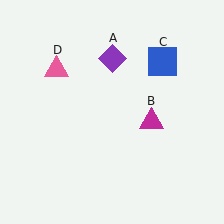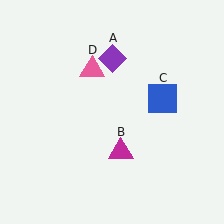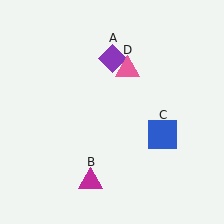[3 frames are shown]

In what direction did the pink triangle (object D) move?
The pink triangle (object D) moved right.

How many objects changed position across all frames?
3 objects changed position: magenta triangle (object B), blue square (object C), pink triangle (object D).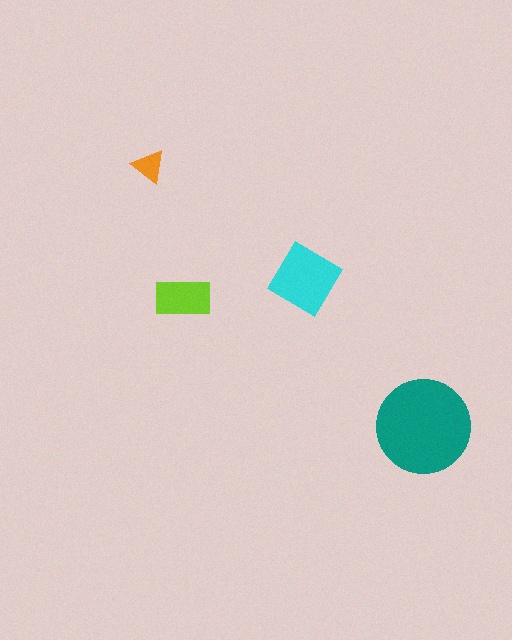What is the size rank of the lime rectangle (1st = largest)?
3rd.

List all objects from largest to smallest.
The teal circle, the cyan diamond, the lime rectangle, the orange triangle.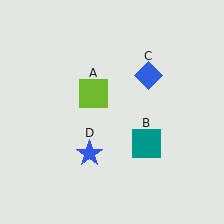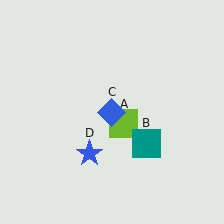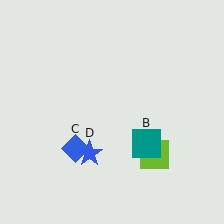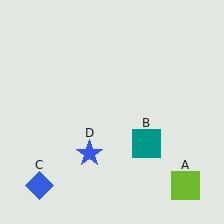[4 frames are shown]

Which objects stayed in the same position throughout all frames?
Teal square (object B) and blue star (object D) remained stationary.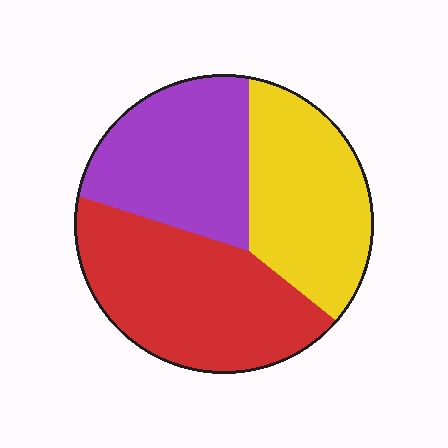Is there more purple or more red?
Red.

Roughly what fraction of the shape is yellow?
Yellow covers about 30% of the shape.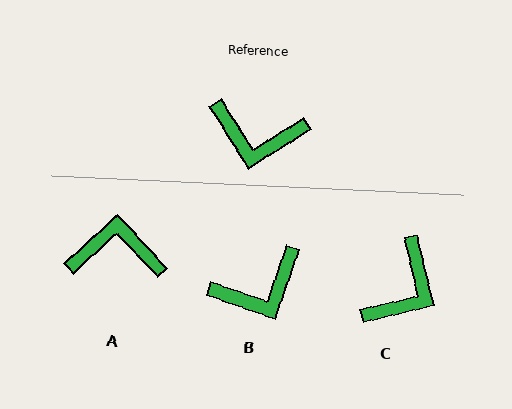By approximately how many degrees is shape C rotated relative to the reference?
Approximately 71 degrees counter-clockwise.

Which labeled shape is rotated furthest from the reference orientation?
A, about 169 degrees away.